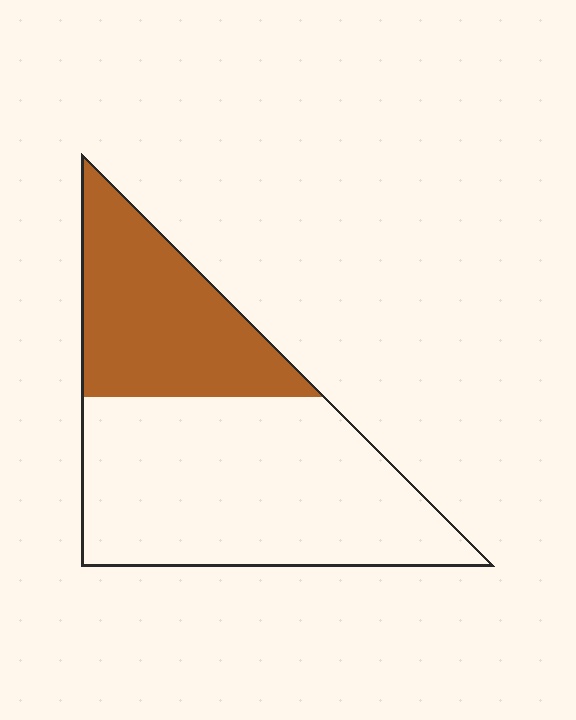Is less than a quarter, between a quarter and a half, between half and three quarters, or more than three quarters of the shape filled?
Between a quarter and a half.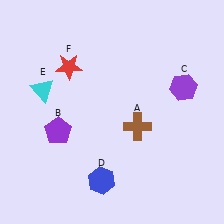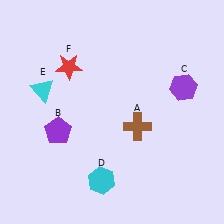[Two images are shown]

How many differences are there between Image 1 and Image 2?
There is 1 difference between the two images.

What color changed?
The hexagon (D) changed from blue in Image 1 to cyan in Image 2.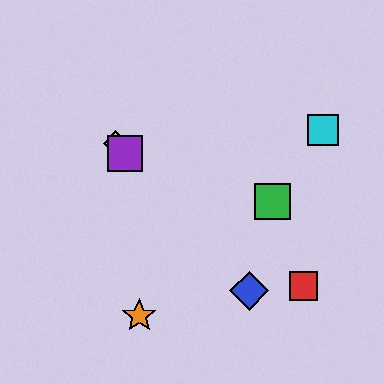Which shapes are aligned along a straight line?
The blue diamond, the yellow diamond, the purple square are aligned along a straight line.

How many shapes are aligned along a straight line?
3 shapes (the blue diamond, the yellow diamond, the purple square) are aligned along a straight line.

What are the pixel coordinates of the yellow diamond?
The yellow diamond is at (116, 143).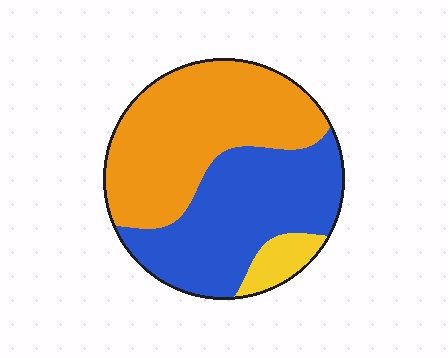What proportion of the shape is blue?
Blue takes up between a third and a half of the shape.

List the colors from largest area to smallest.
From largest to smallest: orange, blue, yellow.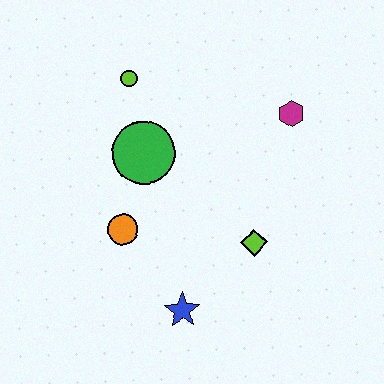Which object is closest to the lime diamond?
The blue star is closest to the lime diamond.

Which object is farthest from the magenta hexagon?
The blue star is farthest from the magenta hexagon.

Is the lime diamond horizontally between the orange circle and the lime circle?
No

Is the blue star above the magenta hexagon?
No